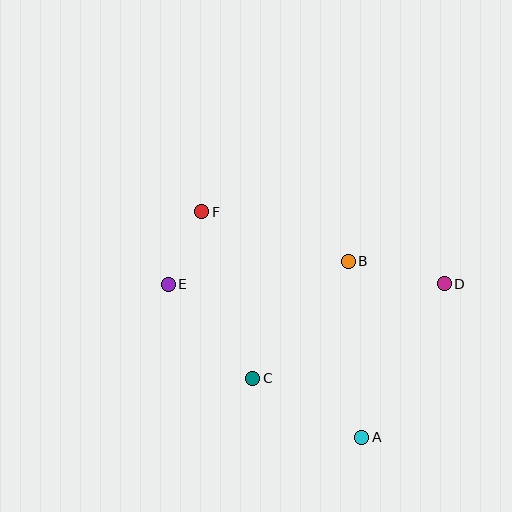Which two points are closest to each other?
Points E and F are closest to each other.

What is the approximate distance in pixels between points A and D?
The distance between A and D is approximately 175 pixels.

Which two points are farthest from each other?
Points A and F are farthest from each other.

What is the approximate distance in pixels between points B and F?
The distance between B and F is approximately 155 pixels.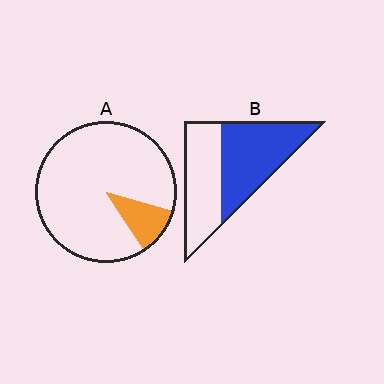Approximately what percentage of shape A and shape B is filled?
A is approximately 10% and B is approximately 55%.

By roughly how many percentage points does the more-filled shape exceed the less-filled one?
By roughly 45 percentage points (B over A).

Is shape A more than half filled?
No.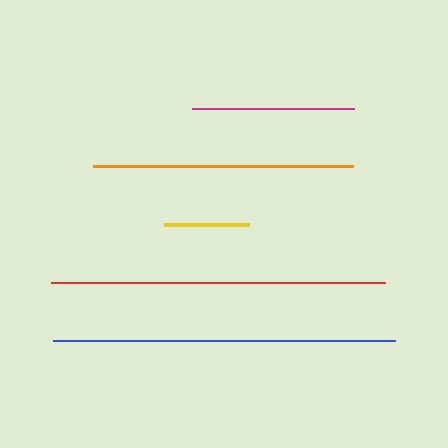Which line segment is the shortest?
The yellow line is the shortest at approximately 85 pixels.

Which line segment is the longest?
The blue line is the longest at approximately 342 pixels.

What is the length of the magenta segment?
The magenta segment is approximately 162 pixels long.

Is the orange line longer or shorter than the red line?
The red line is longer than the orange line.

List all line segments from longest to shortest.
From longest to shortest: blue, red, orange, magenta, yellow.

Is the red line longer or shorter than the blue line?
The blue line is longer than the red line.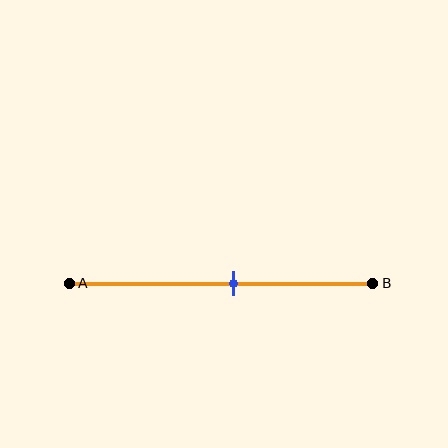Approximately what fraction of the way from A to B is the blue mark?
The blue mark is approximately 55% of the way from A to B.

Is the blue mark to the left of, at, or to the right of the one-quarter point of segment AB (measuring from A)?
The blue mark is to the right of the one-quarter point of segment AB.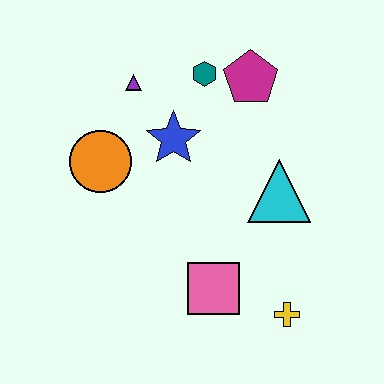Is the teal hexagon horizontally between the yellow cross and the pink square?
No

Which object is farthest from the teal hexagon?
The yellow cross is farthest from the teal hexagon.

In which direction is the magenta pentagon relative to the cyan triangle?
The magenta pentagon is above the cyan triangle.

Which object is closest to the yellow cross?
The pink square is closest to the yellow cross.